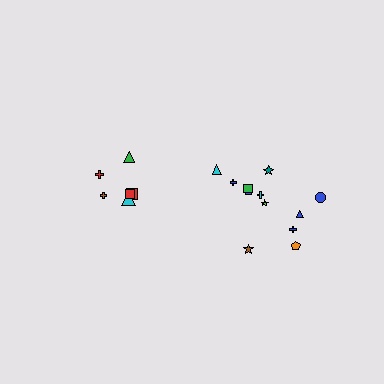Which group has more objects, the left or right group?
The right group.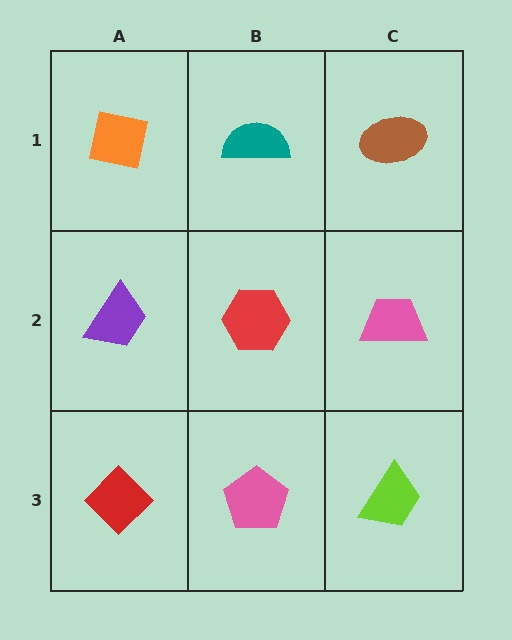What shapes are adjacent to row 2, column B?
A teal semicircle (row 1, column B), a pink pentagon (row 3, column B), a purple trapezoid (row 2, column A), a pink trapezoid (row 2, column C).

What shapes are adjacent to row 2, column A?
An orange square (row 1, column A), a red diamond (row 3, column A), a red hexagon (row 2, column B).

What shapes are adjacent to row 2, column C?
A brown ellipse (row 1, column C), a lime trapezoid (row 3, column C), a red hexagon (row 2, column B).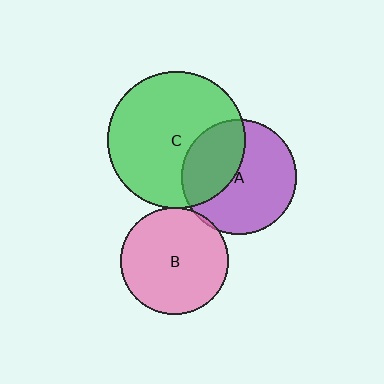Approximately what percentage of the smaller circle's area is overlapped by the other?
Approximately 5%.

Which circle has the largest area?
Circle C (green).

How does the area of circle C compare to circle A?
Approximately 1.4 times.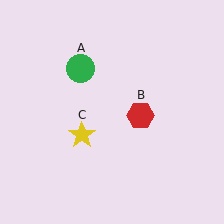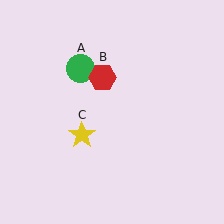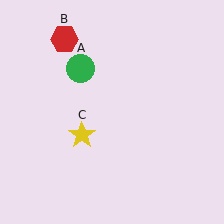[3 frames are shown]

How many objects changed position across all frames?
1 object changed position: red hexagon (object B).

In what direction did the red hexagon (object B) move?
The red hexagon (object B) moved up and to the left.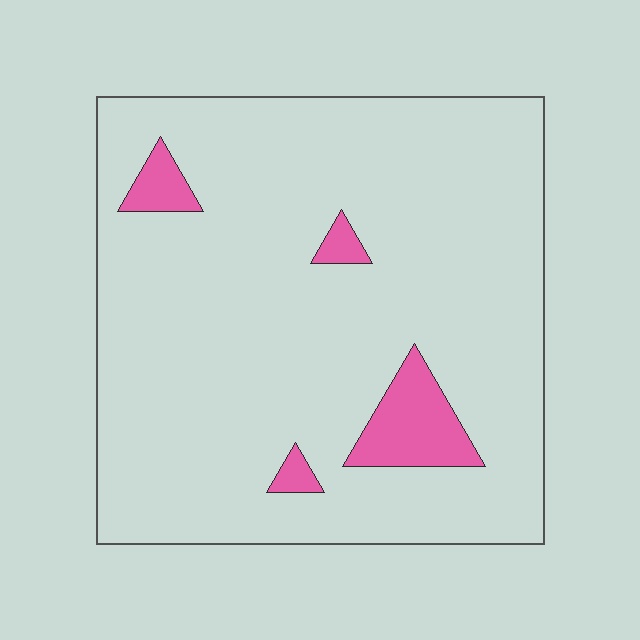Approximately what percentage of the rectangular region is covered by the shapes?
Approximately 10%.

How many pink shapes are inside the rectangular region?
4.